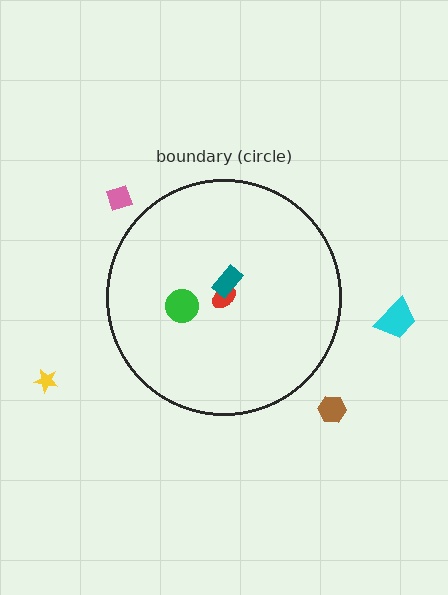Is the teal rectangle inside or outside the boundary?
Inside.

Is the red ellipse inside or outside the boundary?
Inside.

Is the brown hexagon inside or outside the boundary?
Outside.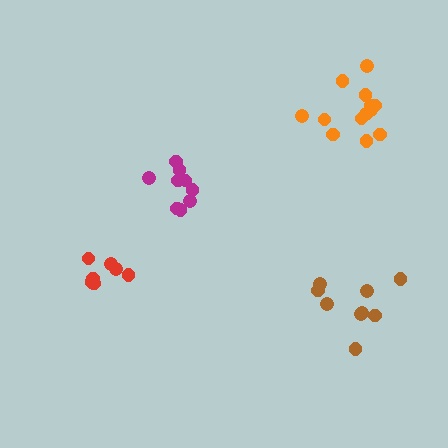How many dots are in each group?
Group 1: 7 dots, Group 2: 13 dots, Group 3: 9 dots, Group 4: 9 dots (38 total).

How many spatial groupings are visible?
There are 4 spatial groupings.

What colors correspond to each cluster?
The clusters are colored: red, orange, magenta, brown.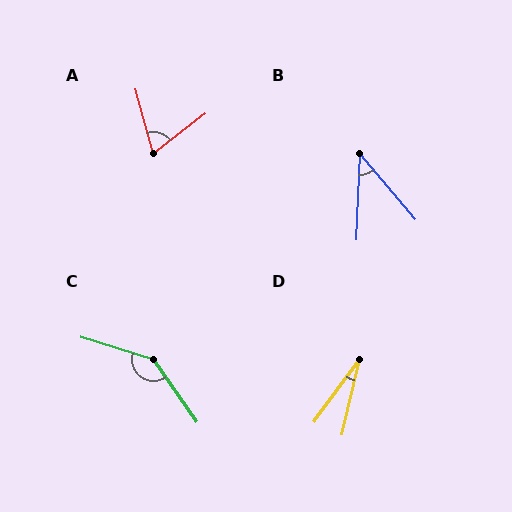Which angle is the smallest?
D, at approximately 24 degrees.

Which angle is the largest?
C, at approximately 142 degrees.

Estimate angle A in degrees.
Approximately 68 degrees.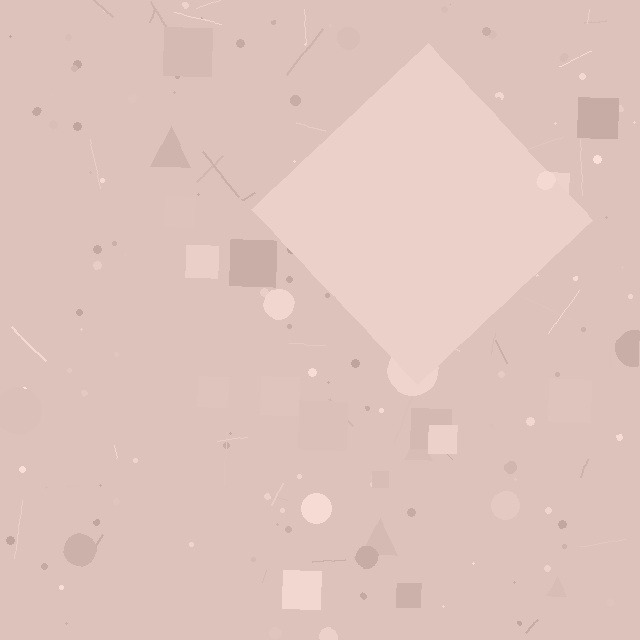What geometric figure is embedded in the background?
A diamond is embedded in the background.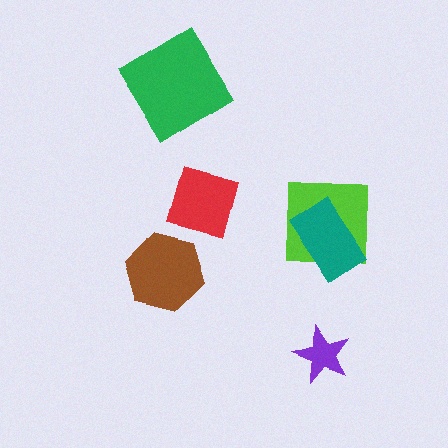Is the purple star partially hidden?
No, no other shape covers it.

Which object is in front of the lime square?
The teal rectangle is in front of the lime square.